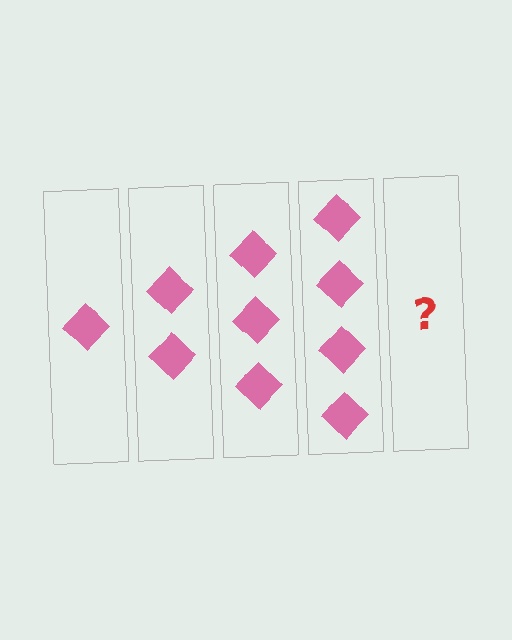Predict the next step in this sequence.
The next step is 5 diamonds.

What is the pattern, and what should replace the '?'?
The pattern is that each step adds one more diamond. The '?' should be 5 diamonds.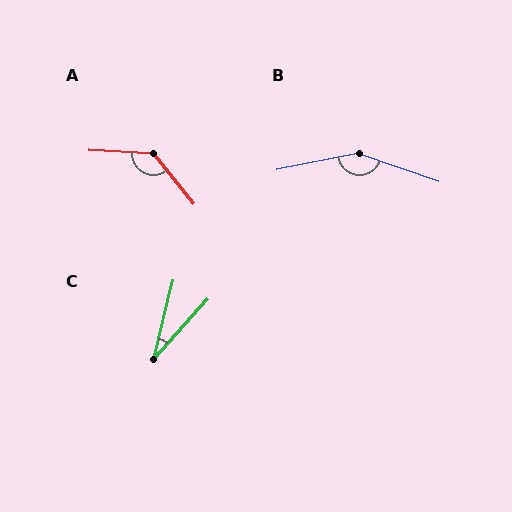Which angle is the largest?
B, at approximately 150 degrees.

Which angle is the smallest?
C, at approximately 28 degrees.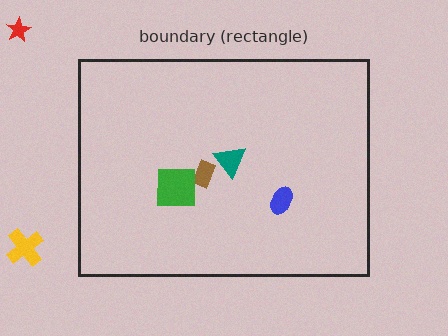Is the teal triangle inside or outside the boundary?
Inside.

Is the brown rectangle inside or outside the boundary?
Inside.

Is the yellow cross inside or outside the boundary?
Outside.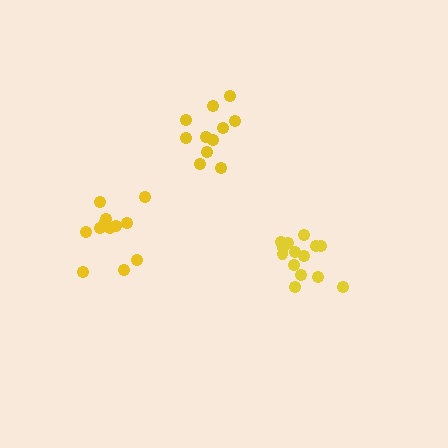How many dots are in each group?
Group 1: 11 dots, Group 2: 12 dots, Group 3: 14 dots (37 total).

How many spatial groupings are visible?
There are 3 spatial groupings.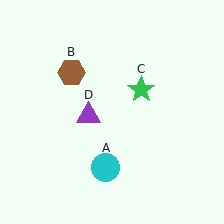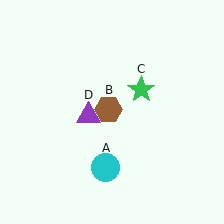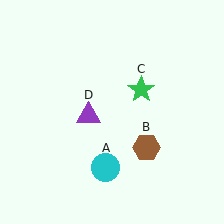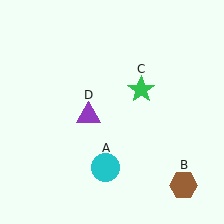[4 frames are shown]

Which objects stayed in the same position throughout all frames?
Cyan circle (object A) and green star (object C) and purple triangle (object D) remained stationary.